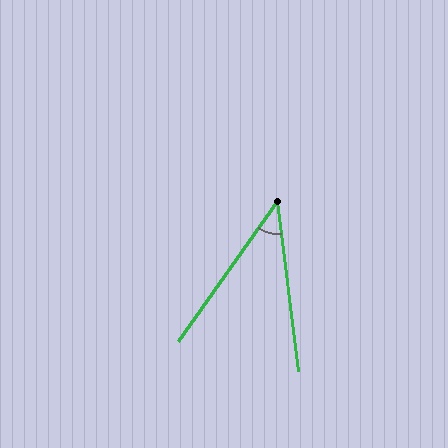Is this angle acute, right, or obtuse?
It is acute.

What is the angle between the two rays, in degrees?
Approximately 43 degrees.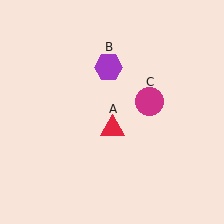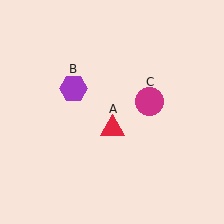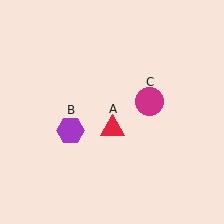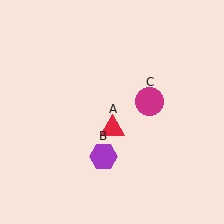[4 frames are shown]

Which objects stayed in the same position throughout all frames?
Red triangle (object A) and magenta circle (object C) remained stationary.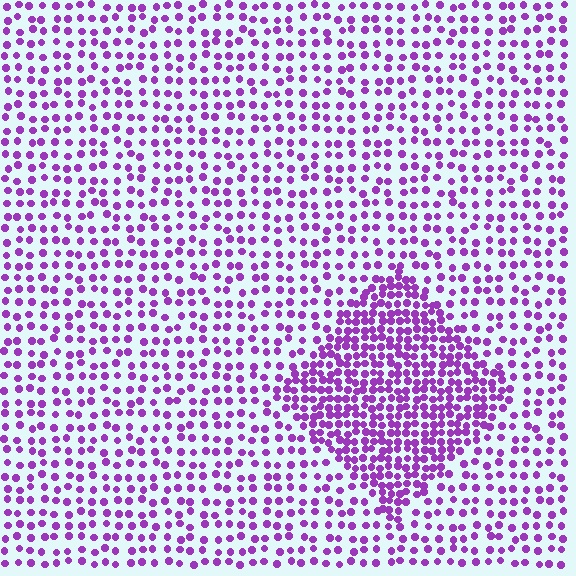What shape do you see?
I see a diamond.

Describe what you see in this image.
The image contains small purple elements arranged at two different densities. A diamond-shaped region is visible where the elements are more densely packed than the surrounding area.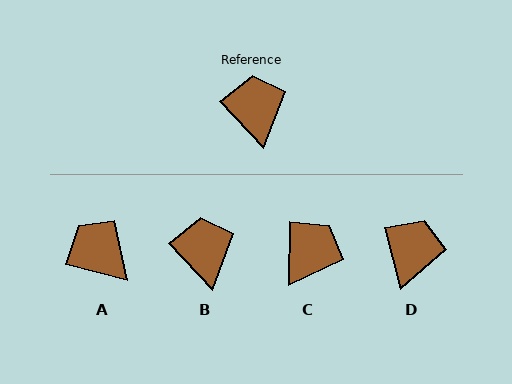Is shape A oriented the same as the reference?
No, it is off by about 33 degrees.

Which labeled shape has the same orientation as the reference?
B.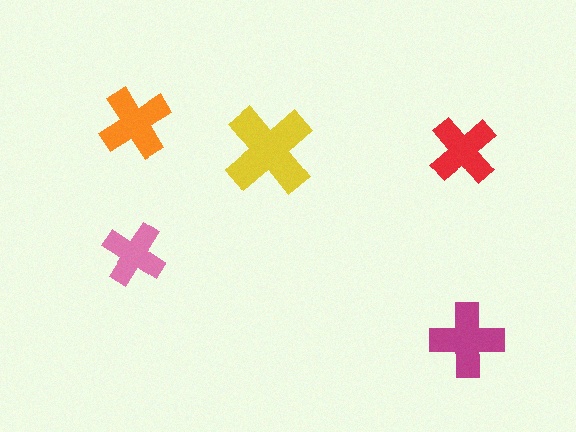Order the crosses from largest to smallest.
the yellow one, the magenta one, the orange one, the red one, the pink one.